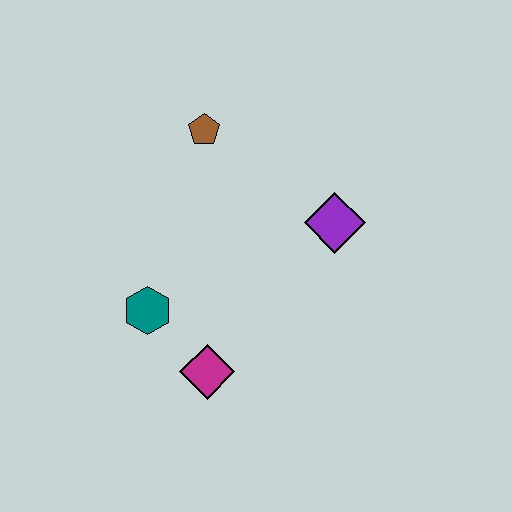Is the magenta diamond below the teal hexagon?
Yes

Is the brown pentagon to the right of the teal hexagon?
Yes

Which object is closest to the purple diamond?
The brown pentagon is closest to the purple diamond.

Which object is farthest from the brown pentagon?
The magenta diamond is farthest from the brown pentagon.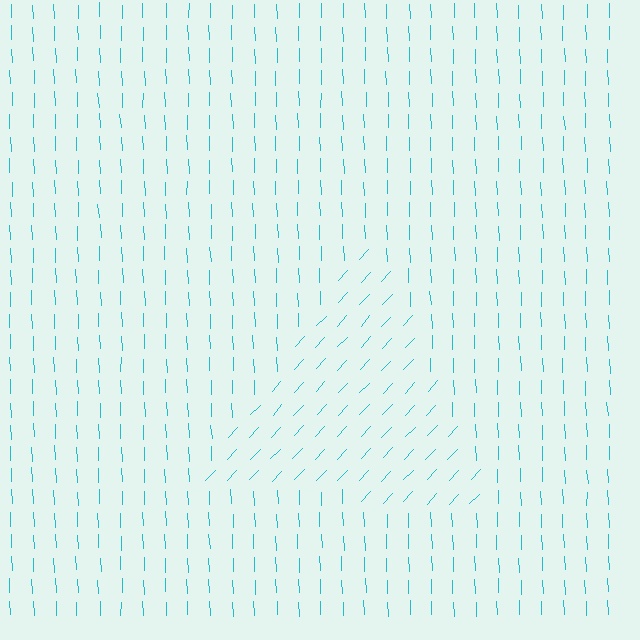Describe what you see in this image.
The image is filled with small cyan line segments. A triangle region in the image has lines oriented differently from the surrounding lines, creating a visible texture boundary.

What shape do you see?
I see a triangle.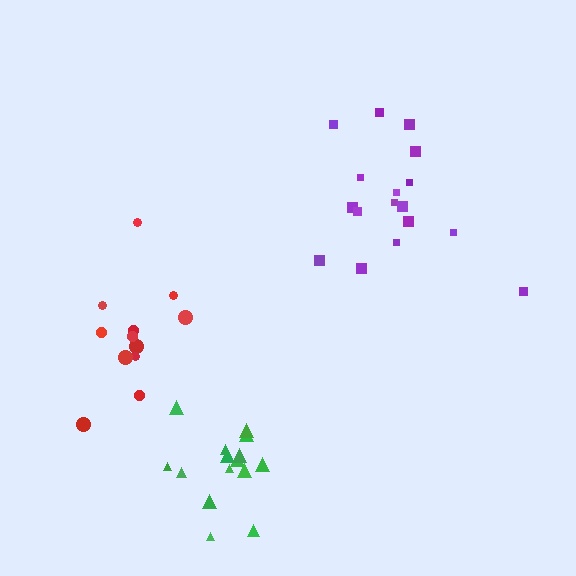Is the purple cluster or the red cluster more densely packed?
Red.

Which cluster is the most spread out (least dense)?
Purple.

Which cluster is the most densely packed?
Green.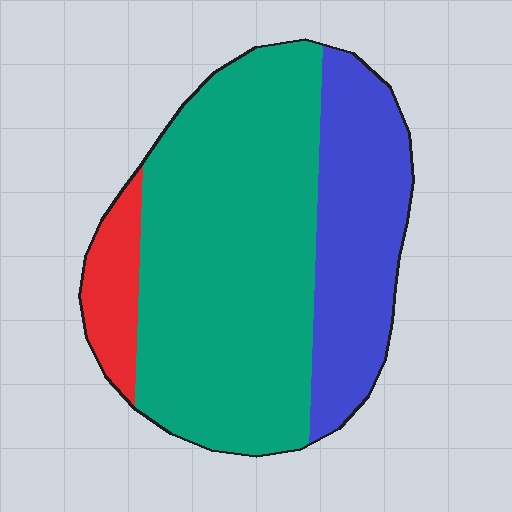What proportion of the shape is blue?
Blue takes up between a sixth and a third of the shape.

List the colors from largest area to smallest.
From largest to smallest: teal, blue, red.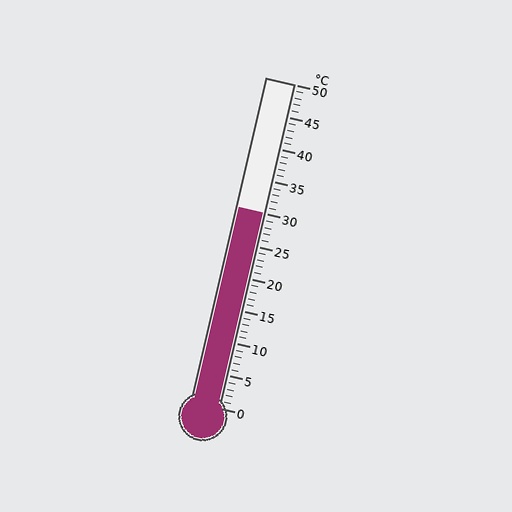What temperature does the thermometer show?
The thermometer shows approximately 30°C.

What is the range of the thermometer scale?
The thermometer scale ranges from 0°C to 50°C.